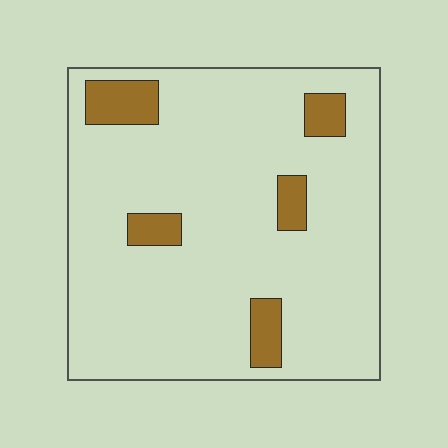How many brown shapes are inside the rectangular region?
5.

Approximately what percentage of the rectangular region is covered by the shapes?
Approximately 10%.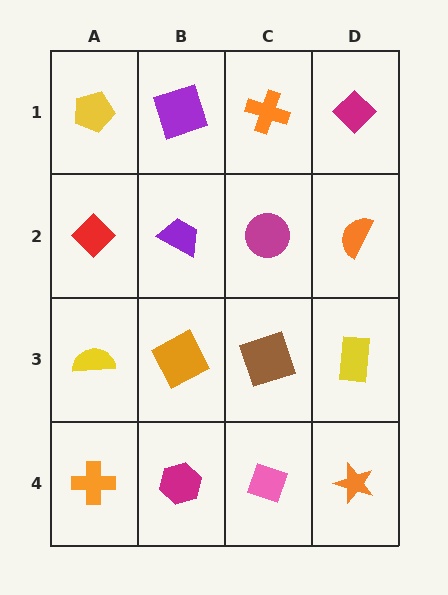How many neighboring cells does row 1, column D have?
2.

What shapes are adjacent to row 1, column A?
A red diamond (row 2, column A), a purple square (row 1, column B).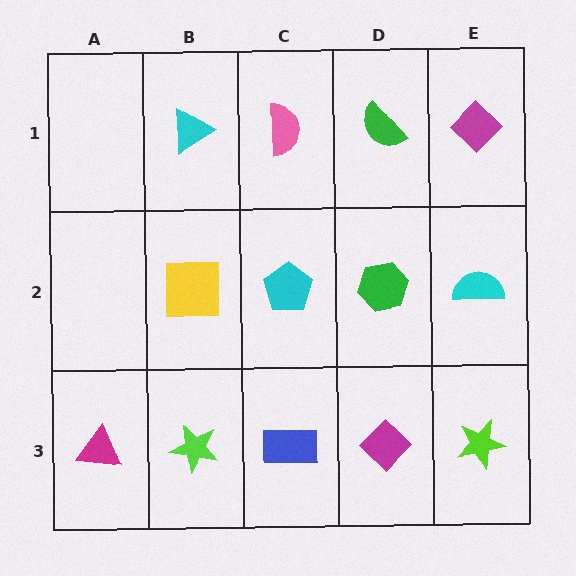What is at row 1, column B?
A cyan triangle.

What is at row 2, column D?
A green hexagon.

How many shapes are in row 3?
5 shapes.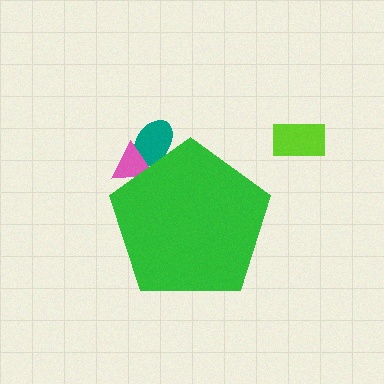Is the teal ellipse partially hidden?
Yes, the teal ellipse is partially hidden behind the green pentagon.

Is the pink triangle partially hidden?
Yes, the pink triangle is partially hidden behind the green pentagon.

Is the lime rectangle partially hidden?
No, the lime rectangle is fully visible.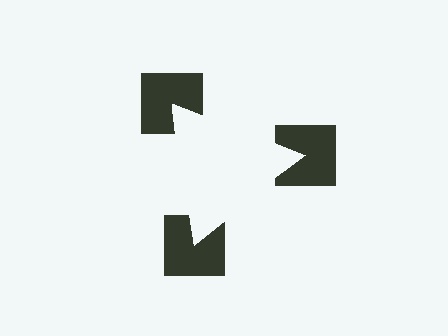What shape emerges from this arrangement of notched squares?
An illusory triangle — its edges are inferred from the aligned wedge cuts in the notched squares, not physically drawn.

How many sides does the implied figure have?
3 sides.